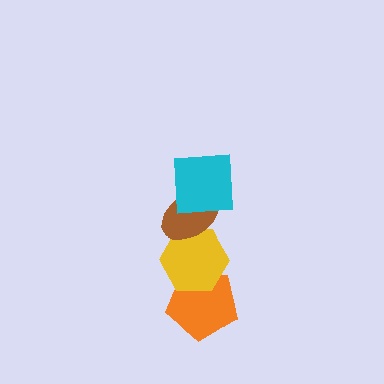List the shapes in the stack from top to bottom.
From top to bottom: the cyan square, the brown ellipse, the yellow hexagon, the orange pentagon.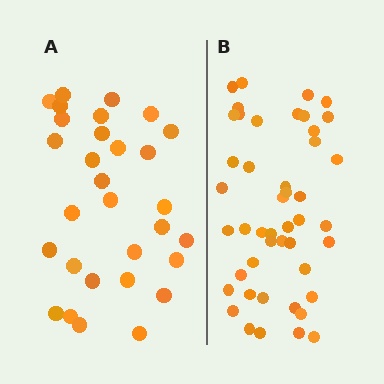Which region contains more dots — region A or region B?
Region B (the right region) has more dots.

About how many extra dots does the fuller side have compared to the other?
Region B has approximately 15 more dots than region A.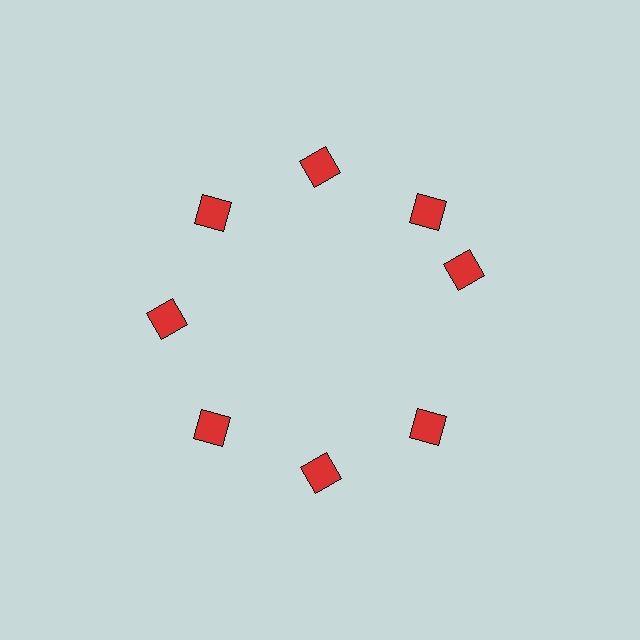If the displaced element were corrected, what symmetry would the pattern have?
It would have 8-fold rotational symmetry — the pattern would map onto itself every 45 degrees.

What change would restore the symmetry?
The symmetry would be restored by rotating it back into even spacing with its neighbors so that all 8 diamonds sit at equal angles and equal distance from the center.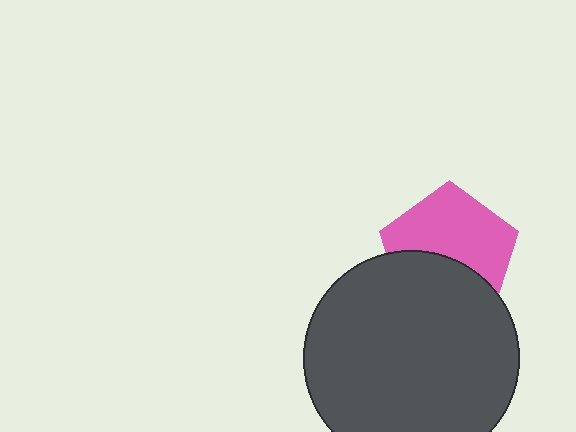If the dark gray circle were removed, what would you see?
You would see the complete pink pentagon.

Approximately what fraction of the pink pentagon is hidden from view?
Roughly 41% of the pink pentagon is hidden behind the dark gray circle.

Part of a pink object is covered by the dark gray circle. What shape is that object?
It is a pentagon.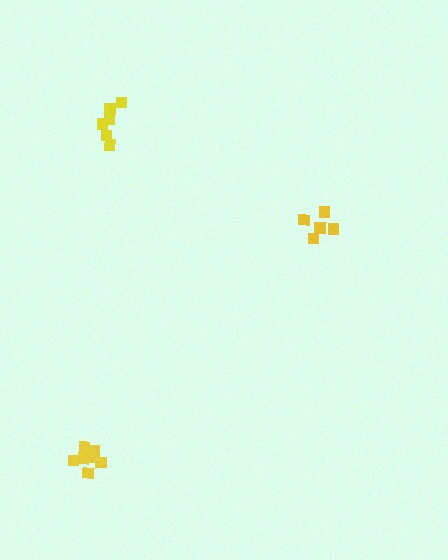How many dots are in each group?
Group 1: 6 dots, Group 2: 6 dots, Group 3: 7 dots (19 total).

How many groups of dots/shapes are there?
There are 3 groups.